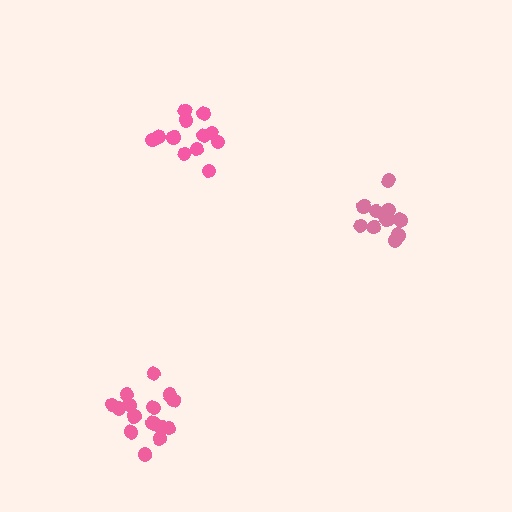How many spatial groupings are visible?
There are 3 spatial groupings.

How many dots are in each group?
Group 1: 15 dots, Group 2: 11 dots, Group 3: 12 dots (38 total).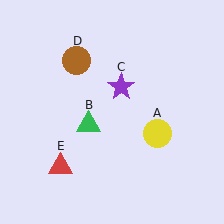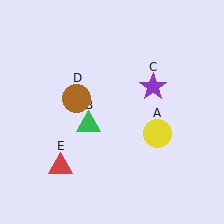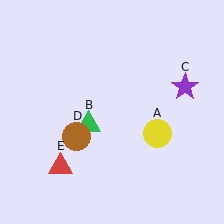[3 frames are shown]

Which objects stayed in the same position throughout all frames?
Yellow circle (object A) and green triangle (object B) and red triangle (object E) remained stationary.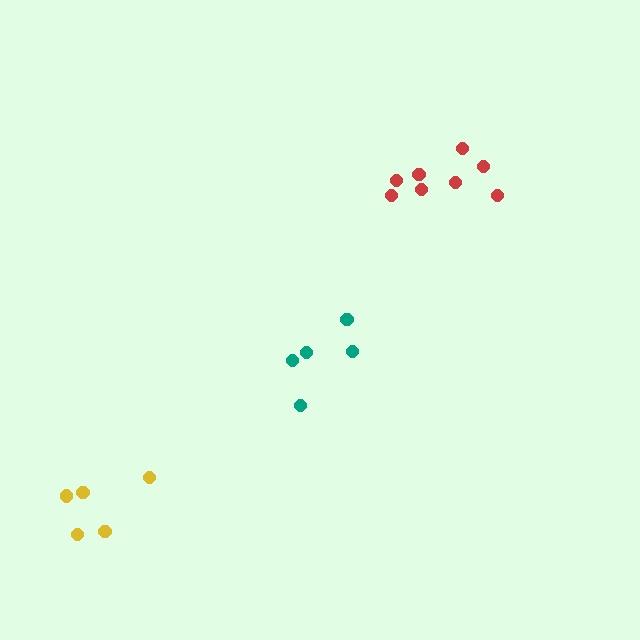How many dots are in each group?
Group 1: 5 dots, Group 2: 8 dots, Group 3: 5 dots (18 total).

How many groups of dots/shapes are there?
There are 3 groups.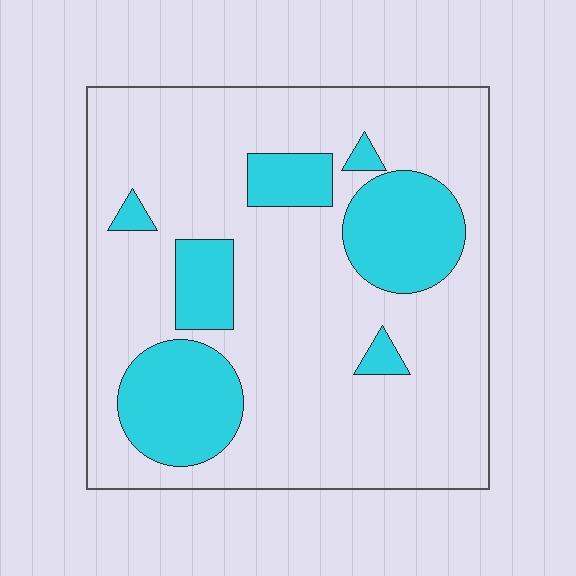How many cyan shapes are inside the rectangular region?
7.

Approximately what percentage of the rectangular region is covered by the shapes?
Approximately 25%.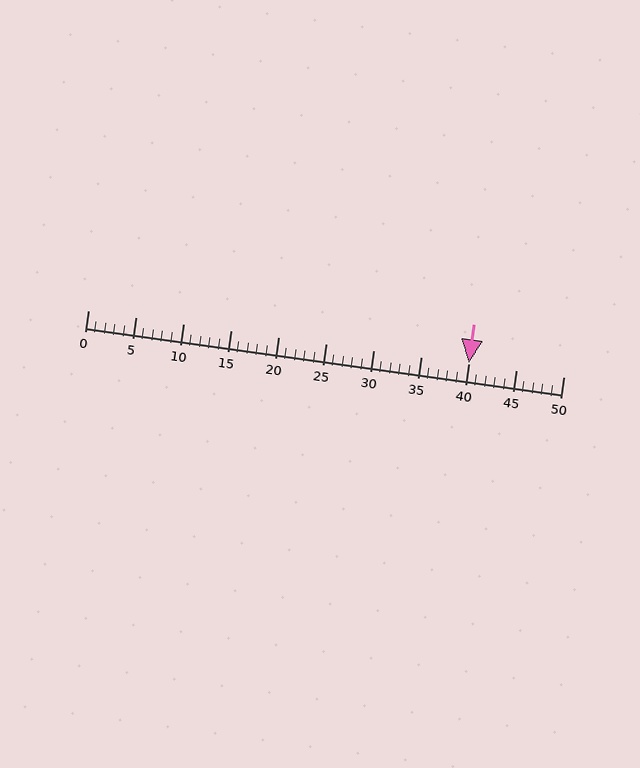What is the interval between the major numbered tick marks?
The major tick marks are spaced 5 units apart.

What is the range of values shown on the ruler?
The ruler shows values from 0 to 50.